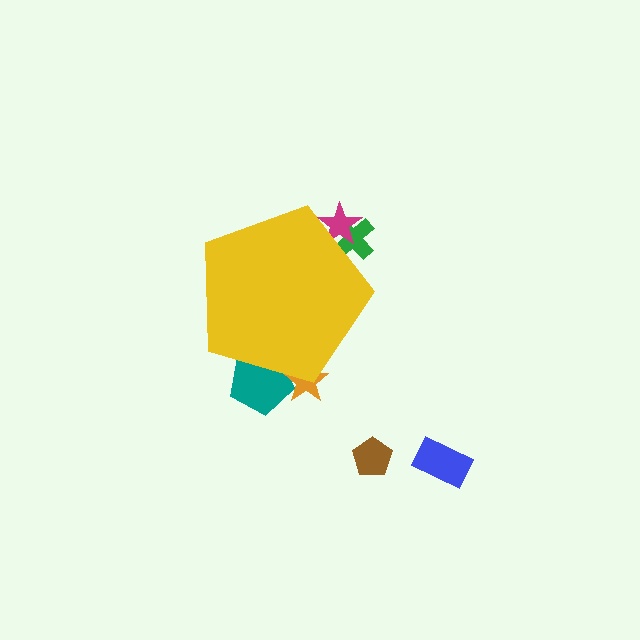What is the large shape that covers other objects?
A yellow pentagon.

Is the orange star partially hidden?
Yes, the orange star is partially hidden behind the yellow pentagon.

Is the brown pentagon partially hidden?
No, the brown pentagon is fully visible.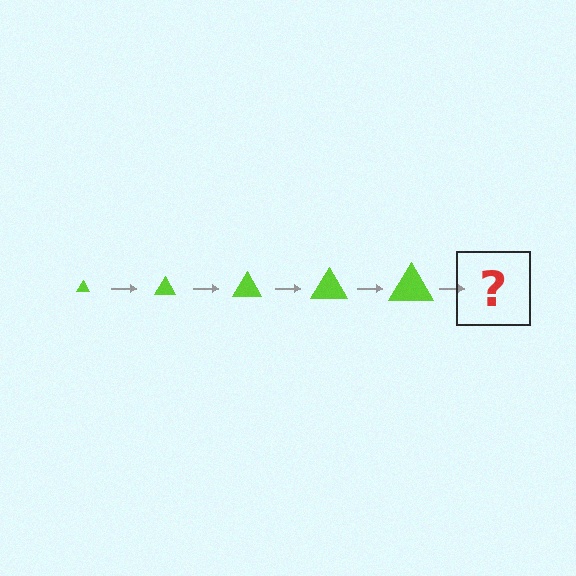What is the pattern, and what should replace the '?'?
The pattern is that the triangle gets progressively larger each step. The '?' should be a lime triangle, larger than the previous one.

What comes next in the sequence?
The next element should be a lime triangle, larger than the previous one.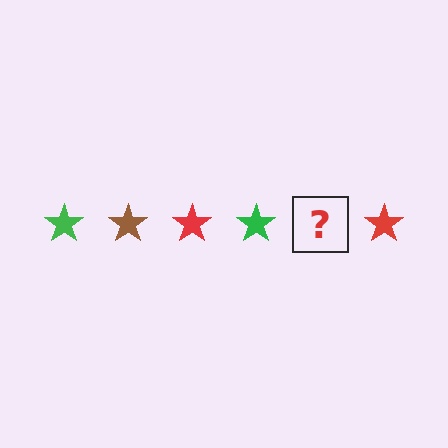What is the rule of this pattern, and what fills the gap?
The rule is that the pattern cycles through green, brown, red stars. The gap should be filled with a brown star.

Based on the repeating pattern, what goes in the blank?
The blank should be a brown star.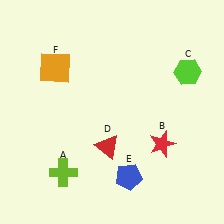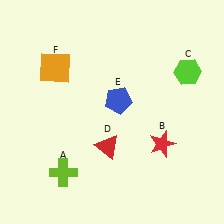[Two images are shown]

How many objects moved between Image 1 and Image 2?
1 object moved between the two images.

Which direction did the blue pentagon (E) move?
The blue pentagon (E) moved up.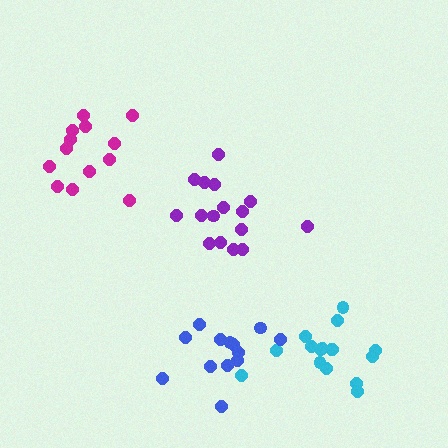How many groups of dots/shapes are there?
There are 4 groups.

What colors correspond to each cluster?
The clusters are colored: cyan, purple, blue, magenta.